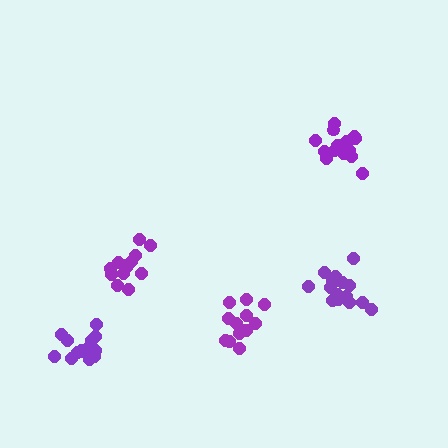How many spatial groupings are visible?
There are 5 spatial groupings.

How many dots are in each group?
Group 1: 13 dots, Group 2: 17 dots, Group 3: 17 dots, Group 4: 16 dots, Group 5: 13 dots (76 total).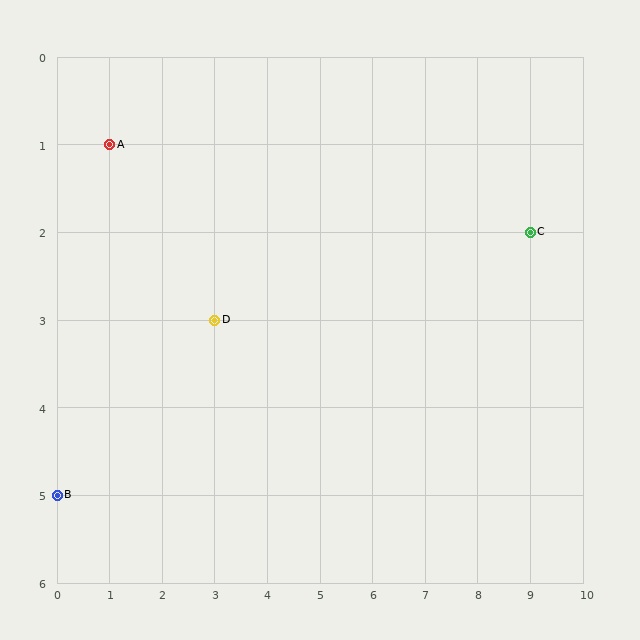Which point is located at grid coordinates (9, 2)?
Point C is at (9, 2).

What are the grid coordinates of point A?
Point A is at grid coordinates (1, 1).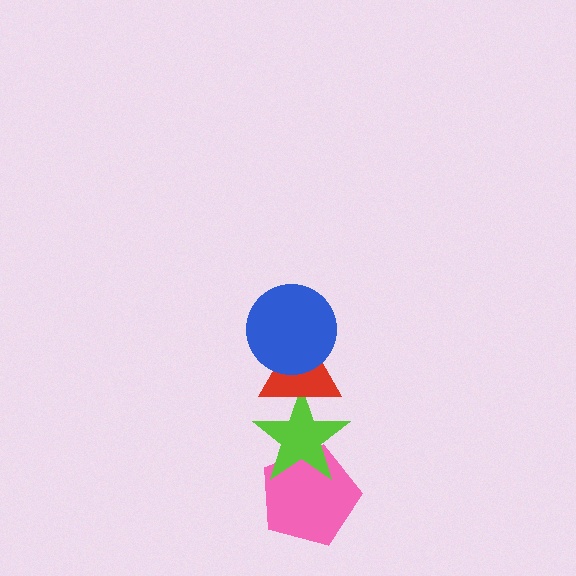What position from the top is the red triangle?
The red triangle is 2nd from the top.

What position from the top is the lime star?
The lime star is 3rd from the top.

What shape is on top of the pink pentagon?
The lime star is on top of the pink pentagon.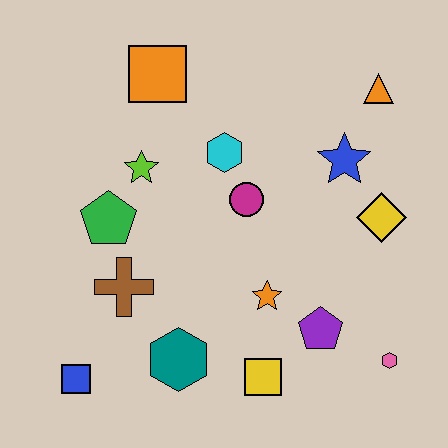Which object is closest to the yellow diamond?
The blue star is closest to the yellow diamond.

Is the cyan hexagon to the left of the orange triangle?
Yes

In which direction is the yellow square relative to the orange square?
The yellow square is below the orange square.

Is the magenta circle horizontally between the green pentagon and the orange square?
No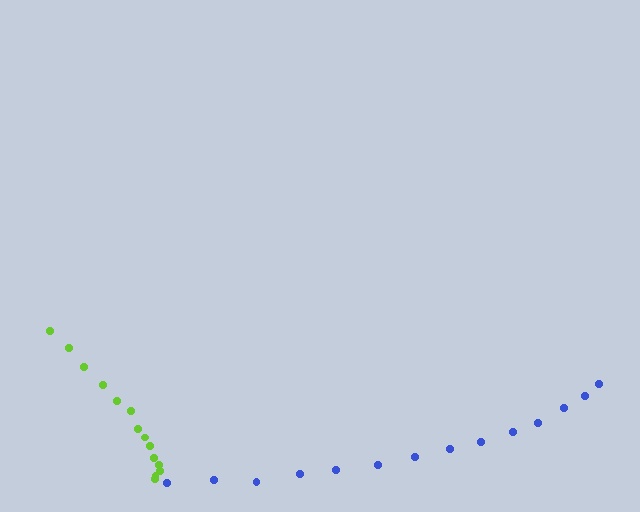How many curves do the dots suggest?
There are 2 distinct paths.